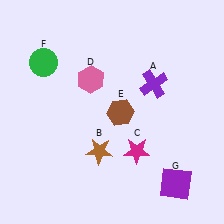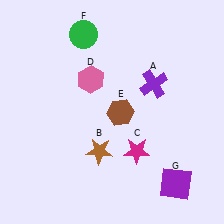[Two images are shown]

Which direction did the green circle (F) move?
The green circle (F) moved right.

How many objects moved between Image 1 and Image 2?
1 object moved between the two images.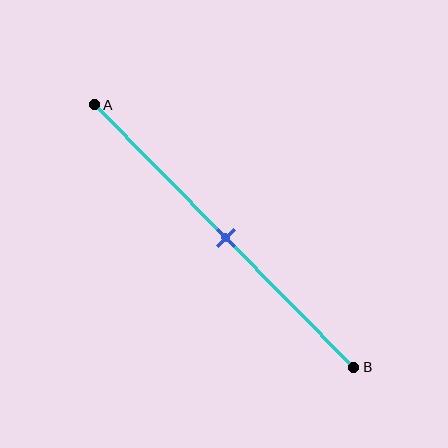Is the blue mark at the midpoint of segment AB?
Yes, the mark is approximately at the midpoint.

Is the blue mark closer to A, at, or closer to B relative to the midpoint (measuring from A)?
The blue mark is approximately at the midpoint of segment AB.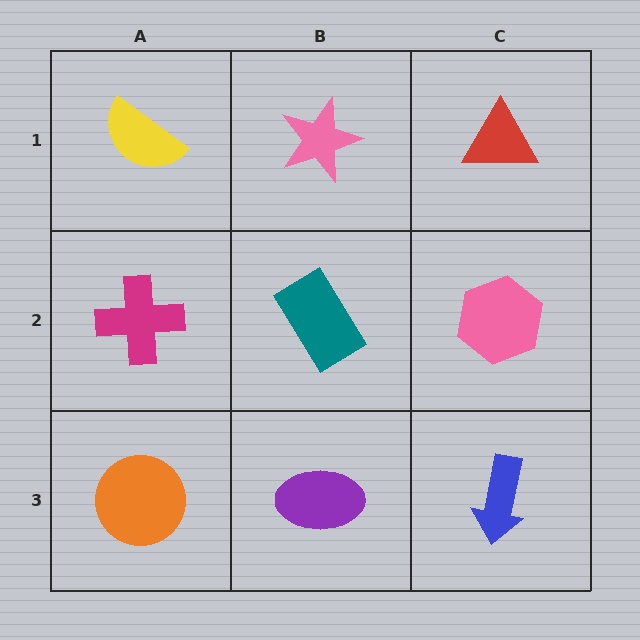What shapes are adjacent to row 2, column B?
A pink star (row 1, column B), a purple ellipse (row 3, column B), a magenta cross (row 2, column A), a pink hexagon (row 2, column C).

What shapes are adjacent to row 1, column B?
A teal rectangle (row 2, column B), a yellow semicircle (row 1, column A), a red triangle (row 1, column C).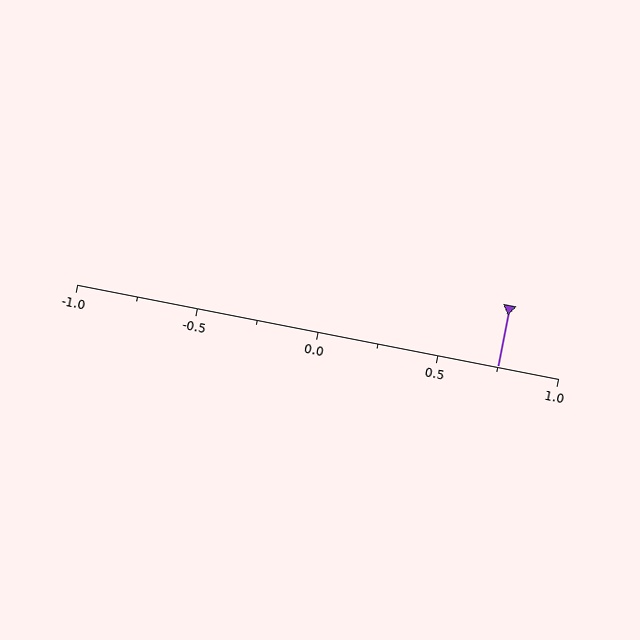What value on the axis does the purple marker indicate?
The marker indicates approximately 0.75.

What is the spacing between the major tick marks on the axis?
The major ticks are spaced 0.5 apart.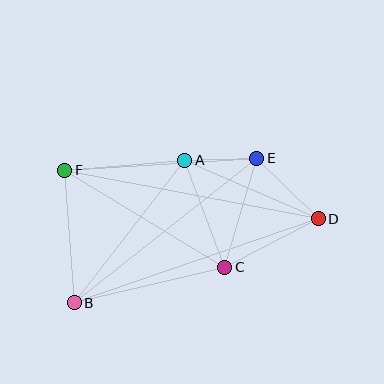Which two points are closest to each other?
Points A and E are closest to each other.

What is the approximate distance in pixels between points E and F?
The distance between E and F is approximately 192 pixels.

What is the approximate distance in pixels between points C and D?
The distance between C and D is approximately 106 pixels.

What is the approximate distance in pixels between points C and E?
The distance between C and E is approximately 114 pixels.